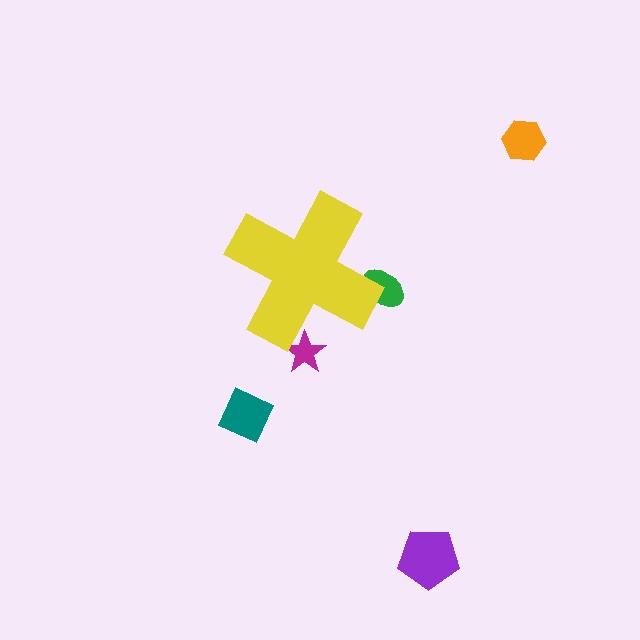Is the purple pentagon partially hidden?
No, the purple pentagon is fully visible.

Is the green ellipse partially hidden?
Yes, the green ellipse is partially hidden behind the yellow cross.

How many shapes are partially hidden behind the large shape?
2 shapes are partially hidden.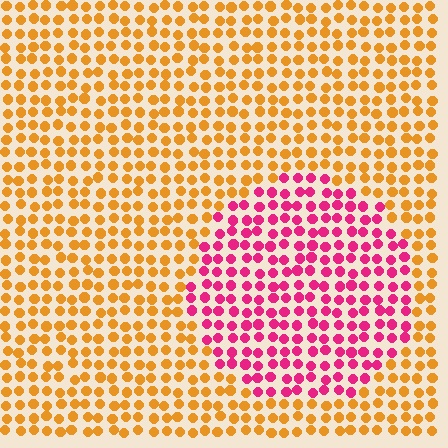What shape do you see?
I see a circle.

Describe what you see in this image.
The image is filled with small orange elements in a uniform arrangement. A circle-shaped region is visible where the elements are tinted to a slightly different hue, forming a subtle color boundary.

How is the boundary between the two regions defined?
The boundary is defined purely by a slight shift in hue (about 64 degrees). Spacing, size, and orientation are identical on both sides.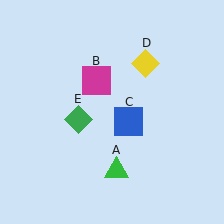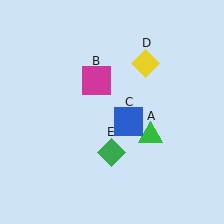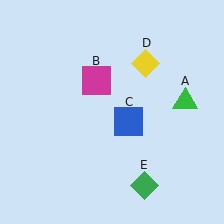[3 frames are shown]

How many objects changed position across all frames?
2 objects changed position: green triangle (object A), green diamond (object E).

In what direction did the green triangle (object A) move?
The green triangle (object A) moved up and to the right.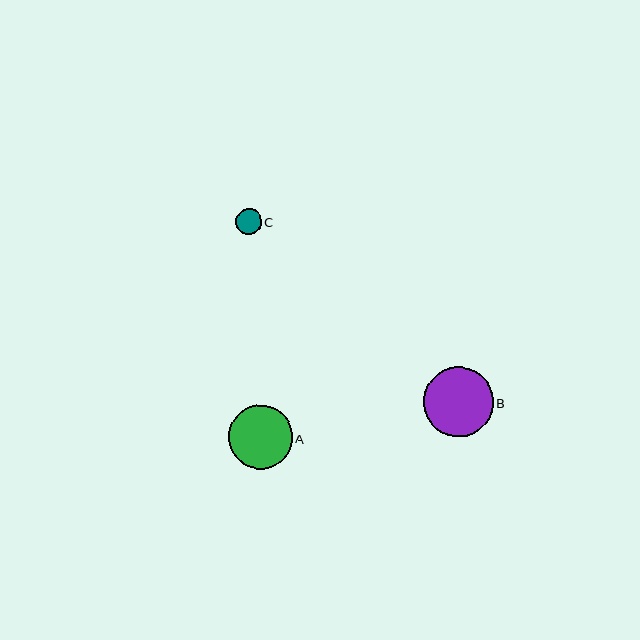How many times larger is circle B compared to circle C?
Circle B is approximately 2.7 times the size of circle C.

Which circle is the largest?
Circle B is the largest with a size of approximately 69 pixels.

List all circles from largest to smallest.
From largest to smallest: B, A, C.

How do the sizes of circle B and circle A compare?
Circle B and circle A are approximately the same size.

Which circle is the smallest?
Circle C is the smallest with a size of approximately 26 pixels.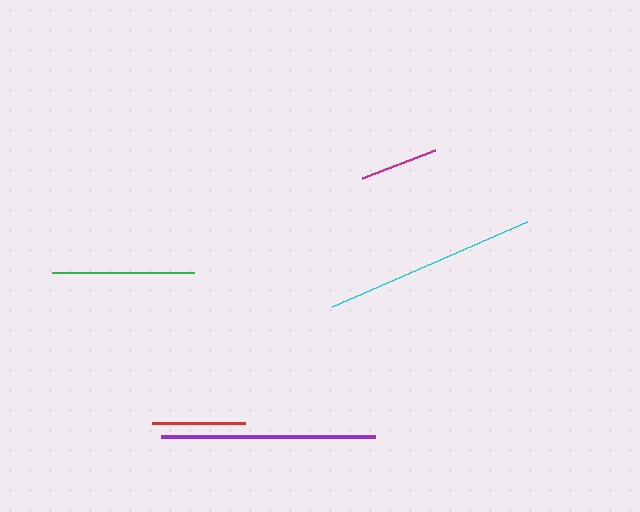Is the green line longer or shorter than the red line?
The green line is longer than the red line.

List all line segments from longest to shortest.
From longest to shortest: purple, cyan, green, red, magenta.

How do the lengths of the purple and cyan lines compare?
The purple and cyan lines are approximately the same length.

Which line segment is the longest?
The purple line is the longest at approximately 214 pixels.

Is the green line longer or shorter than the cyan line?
The cyan line is longer than the green line.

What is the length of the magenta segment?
The magenta segment is approximately 79 pixels long.